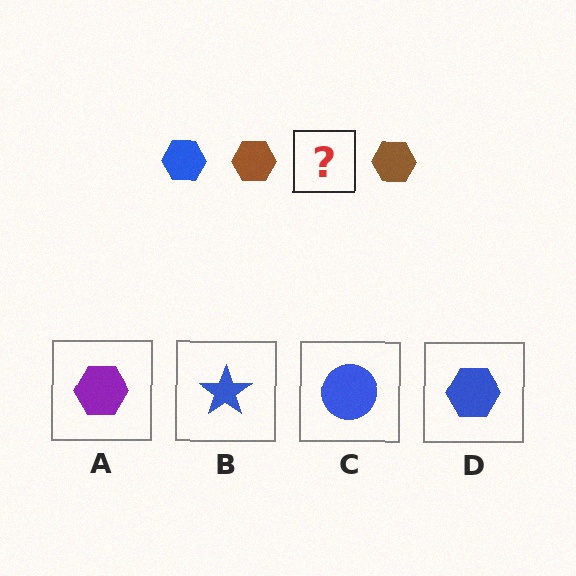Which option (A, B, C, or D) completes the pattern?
D.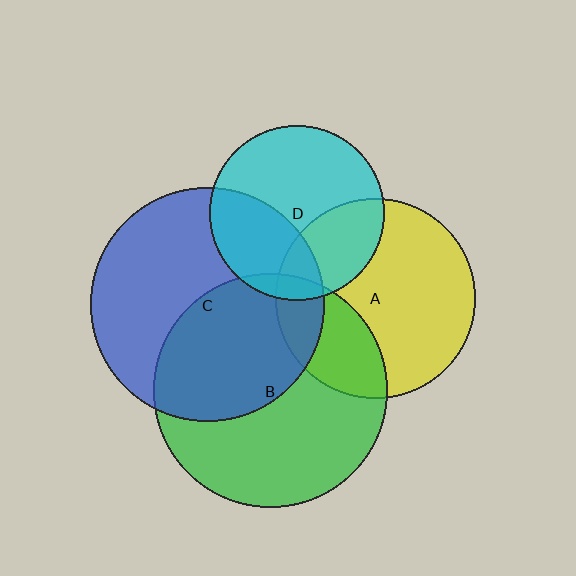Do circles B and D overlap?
Yes.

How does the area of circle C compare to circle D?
Approximately 1.8 times.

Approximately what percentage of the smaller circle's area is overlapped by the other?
Approximately 5%.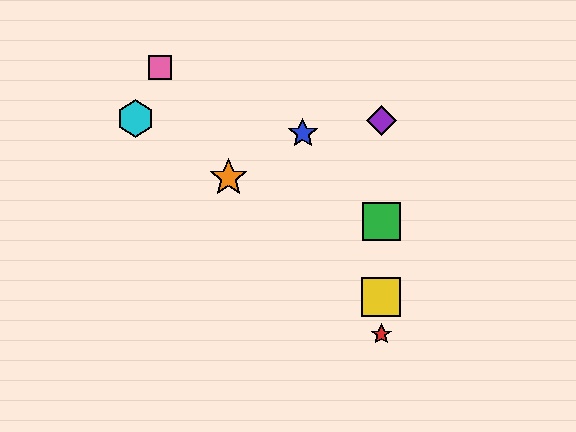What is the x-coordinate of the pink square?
The pink square is at x≈160.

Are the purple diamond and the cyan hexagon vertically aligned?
No, the purple diamond is at x≈381 and the cyan hexagon is at x≈135.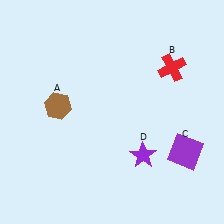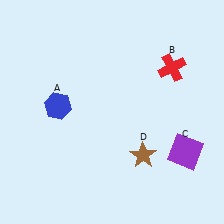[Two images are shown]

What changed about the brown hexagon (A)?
In Image 1, A is brown. In Image 2, it changed to blue.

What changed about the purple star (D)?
In Image 1, D is purple. In Image 2, it changed to brown.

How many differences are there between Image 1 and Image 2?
There are 2 differences between the two images.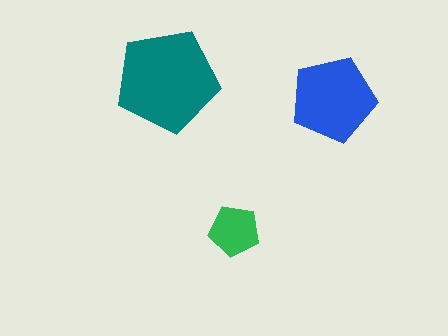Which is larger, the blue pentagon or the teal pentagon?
The teal one.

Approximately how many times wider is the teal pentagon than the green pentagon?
About 2 times wider.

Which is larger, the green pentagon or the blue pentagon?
The blue one.